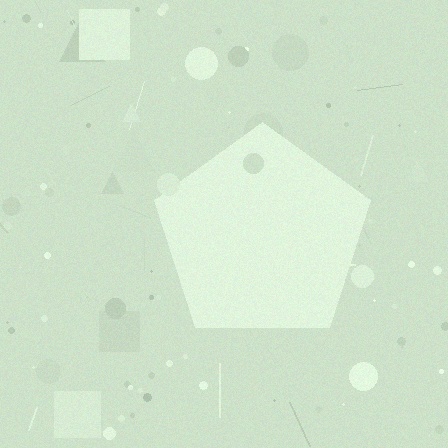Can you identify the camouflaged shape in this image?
The camouflaged shape is a pentagon.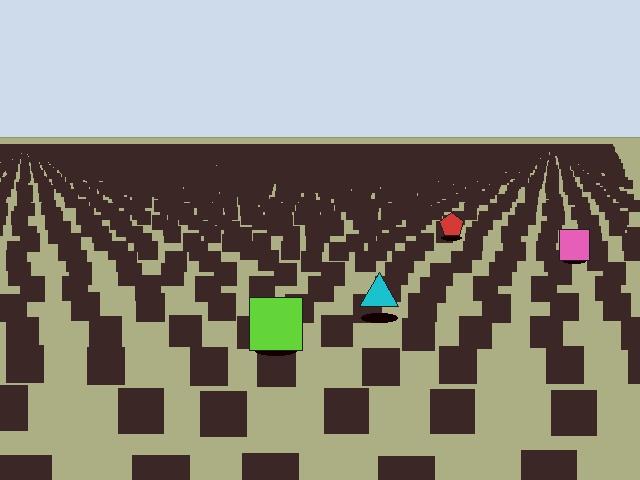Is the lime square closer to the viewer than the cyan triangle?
Yes. The lime square is closer — you can tell from the texture gradient: the ground texture is coarser near it.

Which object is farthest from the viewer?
The red pentagon is farthest from the viewer. It appears smaller and the ground texture around it is denser.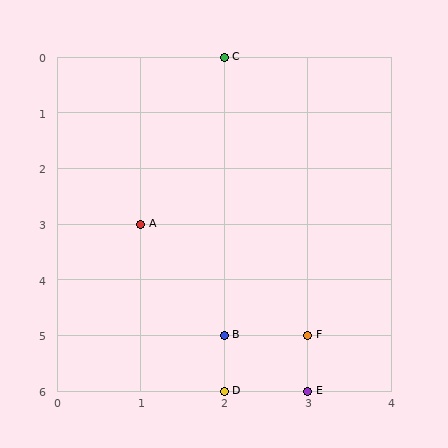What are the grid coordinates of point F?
Point F is at grid coordinates (3, 5).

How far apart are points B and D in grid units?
Points B and D are 1 row apart.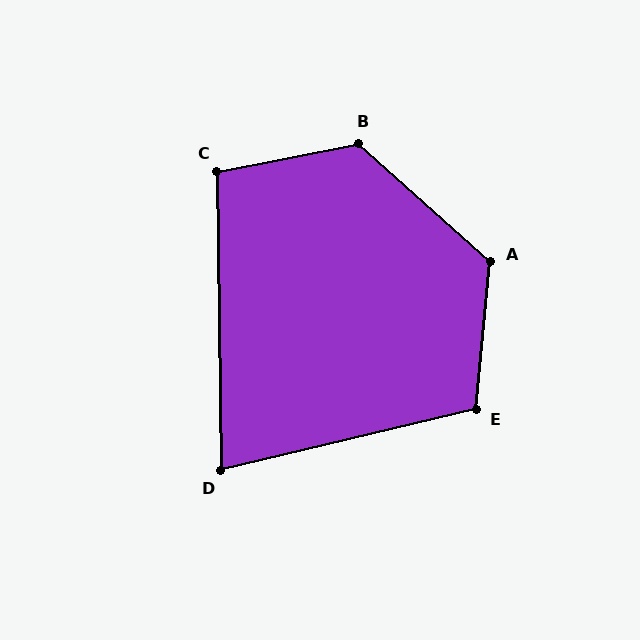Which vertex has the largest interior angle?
B, at approximately 127 degrees.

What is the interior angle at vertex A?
Approximately 126 degrees (obtuse).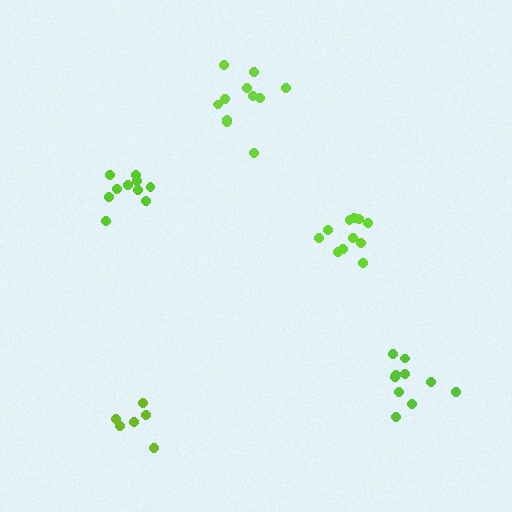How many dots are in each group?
Group 1: 11 dots, Group 2: 10 dots, Group 3: 11 dots, Group 4: 10 dots, Group 5: 6 dots (48 total).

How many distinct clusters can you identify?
There are 5 distinct clusters.